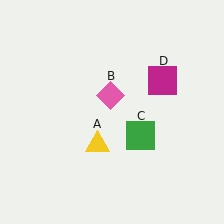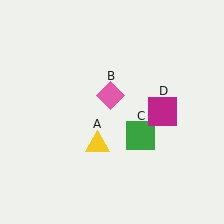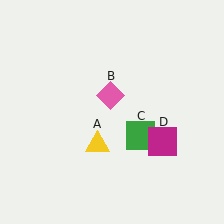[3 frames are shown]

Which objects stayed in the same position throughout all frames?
Yellow triangle (object A) and pink diamond (object B) and green square (object C) remained stationary.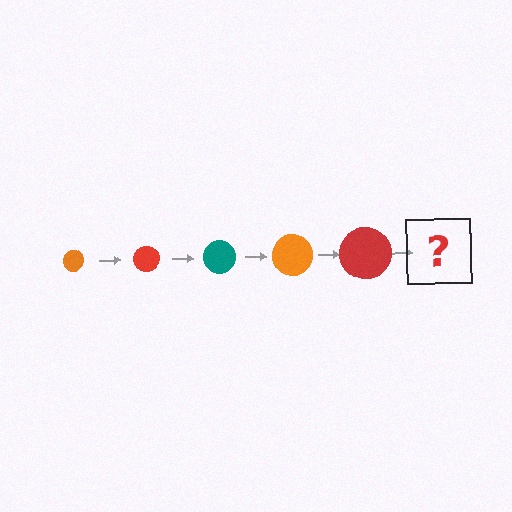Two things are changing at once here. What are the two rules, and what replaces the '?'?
The two rules are that the circle grows larger each step and the color cycles through orange, red, and teal. The '?' should be a teal circle, larger than the previous one.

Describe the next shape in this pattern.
It should be a teal circle, larger than the previous one.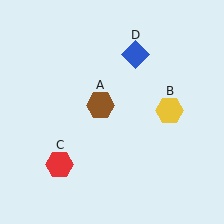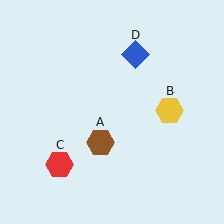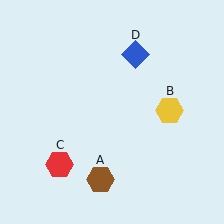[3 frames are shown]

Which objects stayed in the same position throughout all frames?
Yellow hexagon (object B) and red hexagon (object C) and blue diamond (object D) remained stationary.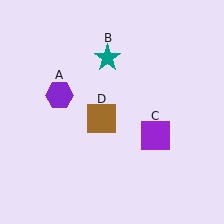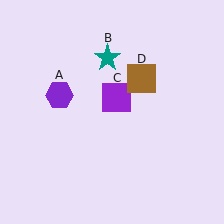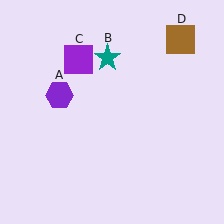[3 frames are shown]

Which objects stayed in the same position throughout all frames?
Purple hexagon (object A) and teal star (object B) remained stationary.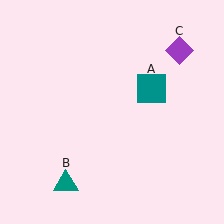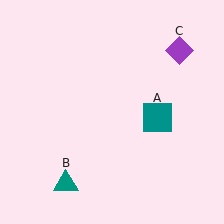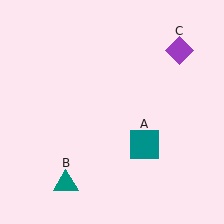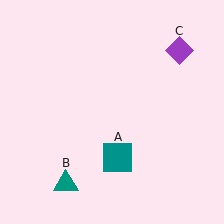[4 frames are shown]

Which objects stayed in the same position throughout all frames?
Teal triangle (object B) and purple diamond (object C) remained stationary.